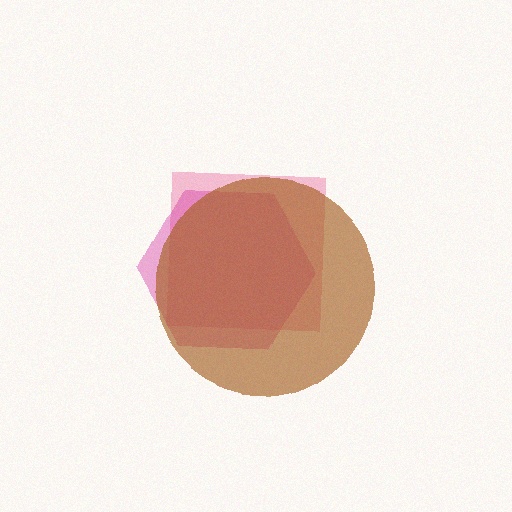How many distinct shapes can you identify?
There are 3 distinct shapes: a pink square, a magenta hexagon, a brown circle.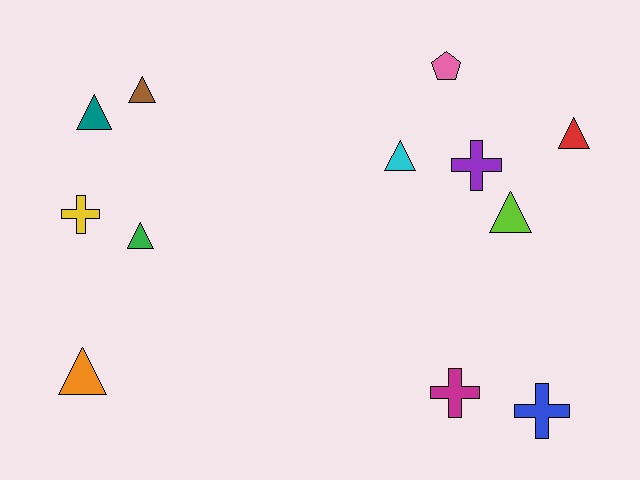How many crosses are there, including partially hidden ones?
There are 4 crosses.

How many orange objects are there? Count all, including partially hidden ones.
There is 1 orange object.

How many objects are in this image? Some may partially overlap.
There are 12 objects.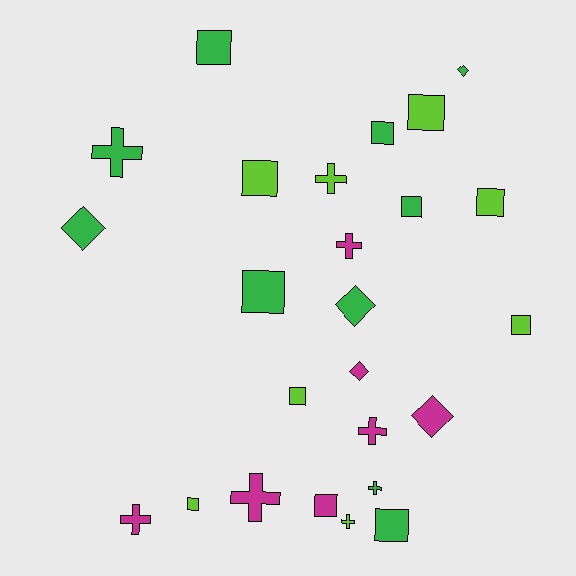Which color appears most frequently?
Green, with 10 objects.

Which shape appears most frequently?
Square, with 12 objects.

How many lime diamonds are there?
There are no lime diamonds.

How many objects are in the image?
There are 25 objects.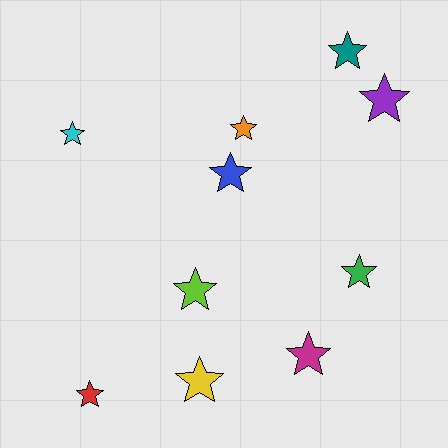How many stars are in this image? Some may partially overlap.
There are 10 stars.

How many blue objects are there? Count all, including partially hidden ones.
There is 1 blue object.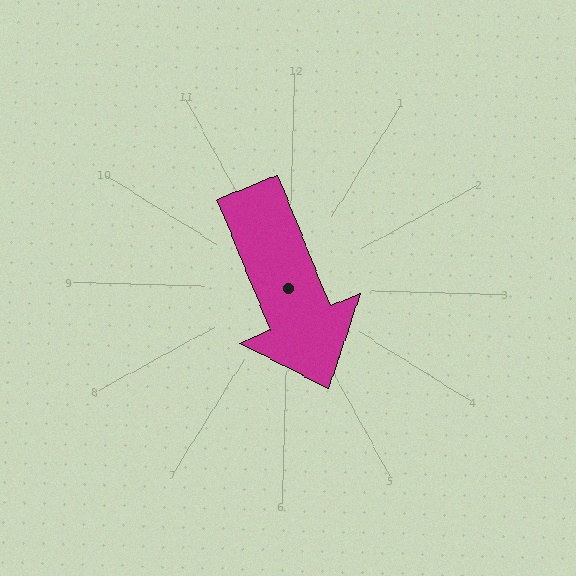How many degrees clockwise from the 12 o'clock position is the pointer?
Approximately 156 degrees.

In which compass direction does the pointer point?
Southeast.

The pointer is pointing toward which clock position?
Roughly 5 o'clock.